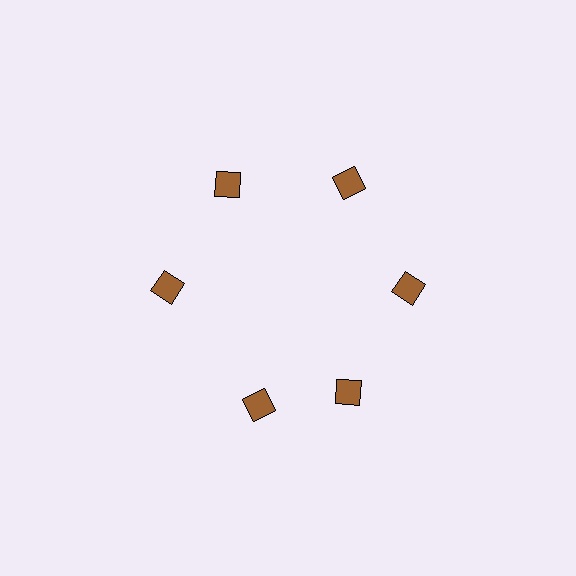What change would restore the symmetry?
The symmetry would be restored by rotating it back into even spacing with its neighbors so that all 6 diamonds sit at equal angles and equal distance from the center.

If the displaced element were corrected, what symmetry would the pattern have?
It would have 6-fold rotational symmetry — the pattern would map onto itself every 60 degrees.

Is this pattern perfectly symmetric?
No. The 6 brown diamonds are arranged in a ring, but one element near the 7 o'clock position is rotated out of alignment along the ring, breaking the 6-fold rotational symmetry.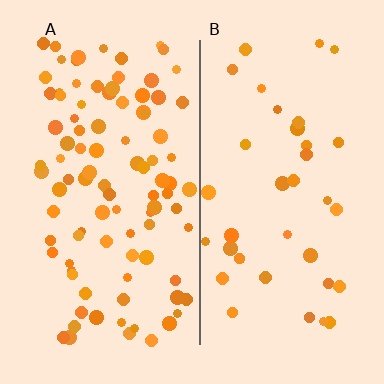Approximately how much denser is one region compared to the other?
Approximately 2.5× — region A over region B.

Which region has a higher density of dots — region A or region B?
A (the left).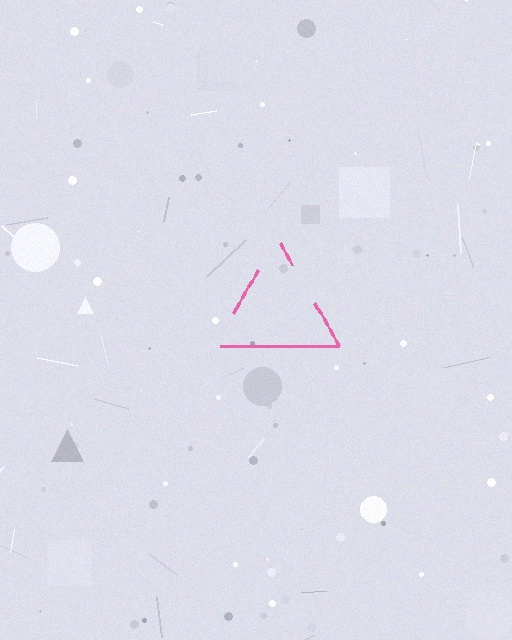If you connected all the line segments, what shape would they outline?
They would outline a triangle.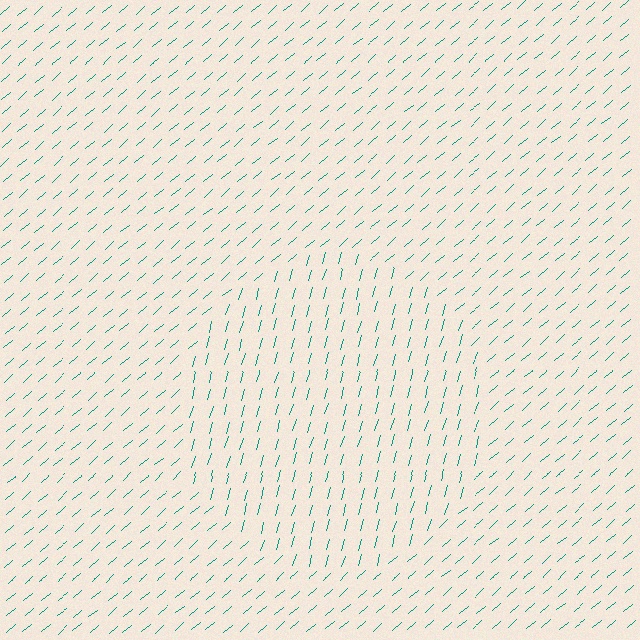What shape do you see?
I see a circle.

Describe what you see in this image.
The image is filled with small teal line segments. A circle region in the image has lines oriented differently from the surrounding lines, creating a visible texture boundary.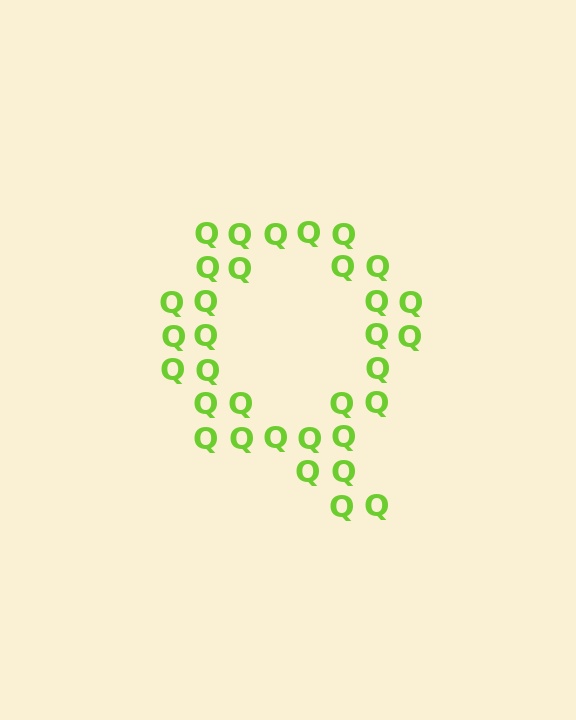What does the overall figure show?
The overall figure shows the letter Q.